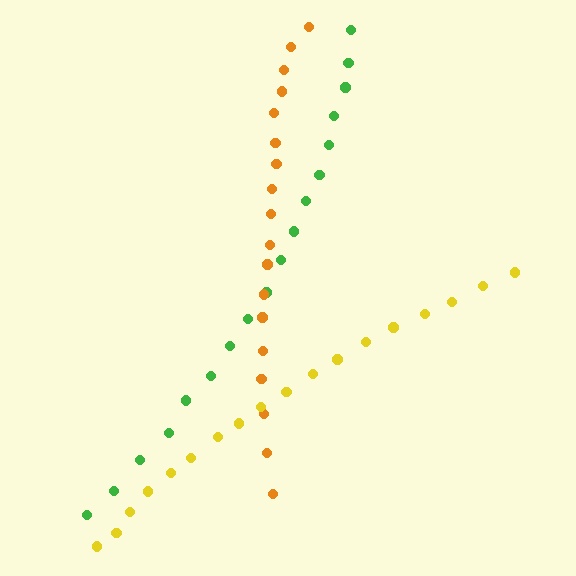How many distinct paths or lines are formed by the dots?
There are 3 distinct paths.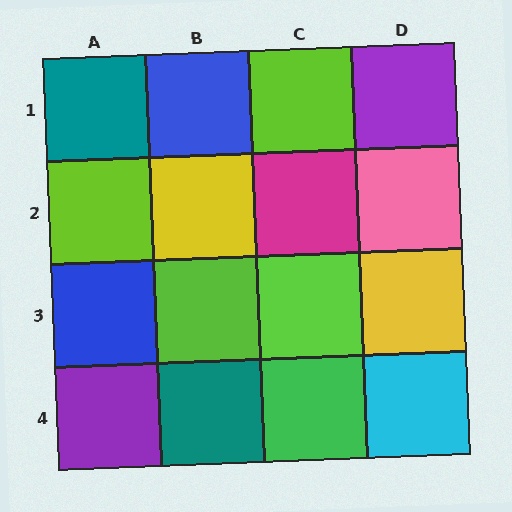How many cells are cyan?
1 cell is cyan.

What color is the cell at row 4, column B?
Teal.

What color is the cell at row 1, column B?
Blue.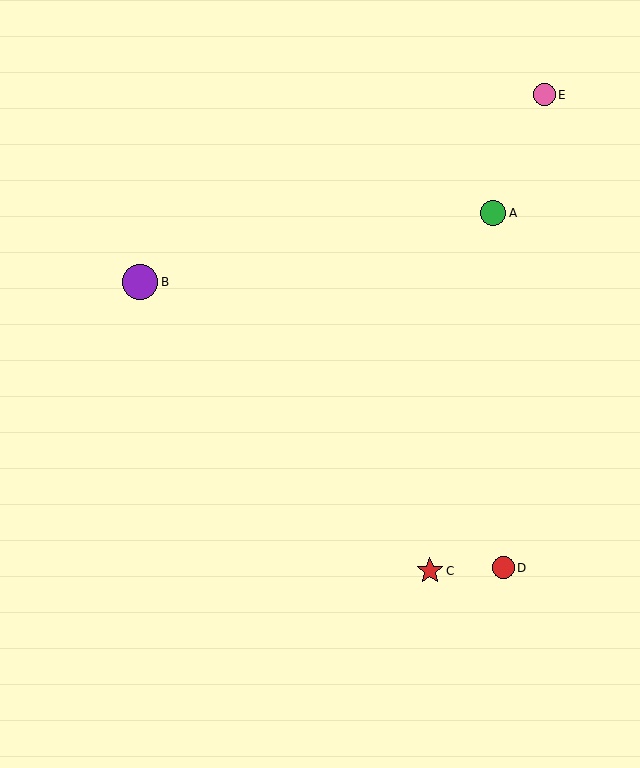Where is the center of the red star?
The center of the red star is at (430, 571).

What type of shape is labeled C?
Shape C is a red star.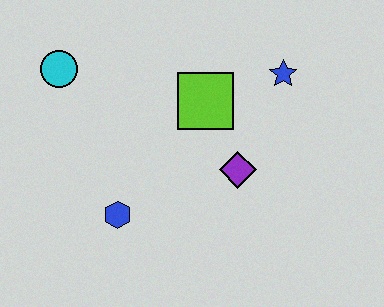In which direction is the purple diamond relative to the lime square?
The purple diamond is below the lime square.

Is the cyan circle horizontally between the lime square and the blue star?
No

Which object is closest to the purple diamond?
The lime square is closest to the purple diamond.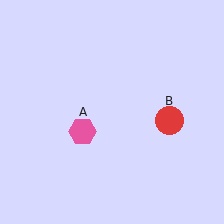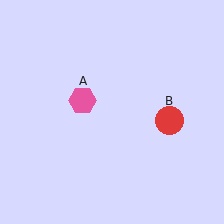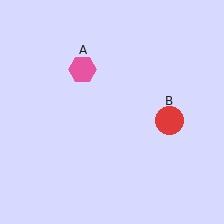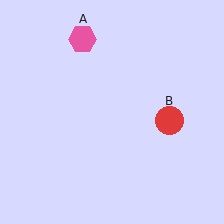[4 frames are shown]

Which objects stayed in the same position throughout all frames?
Red circle (object B) remained stationary.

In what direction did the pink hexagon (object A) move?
The pink hexagon (object A) moved up.